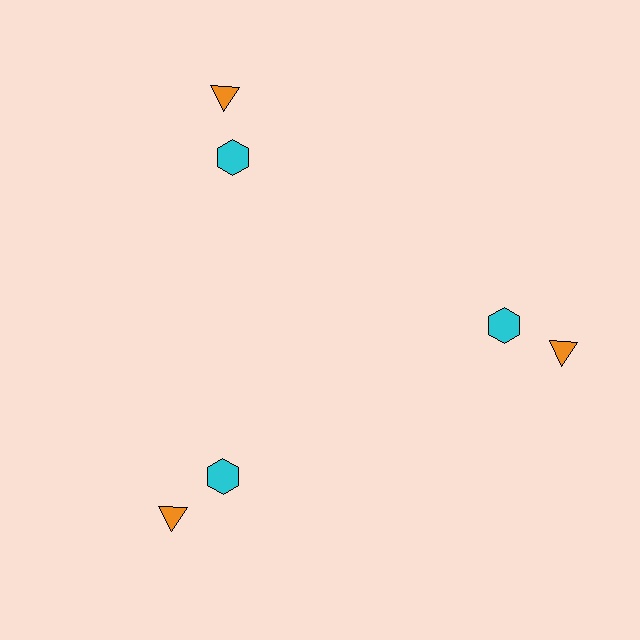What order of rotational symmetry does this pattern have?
This pattern has 3-fold rotational symmetry.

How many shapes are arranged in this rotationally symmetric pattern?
There are 6 shapes, arranged in 3 groups of 2.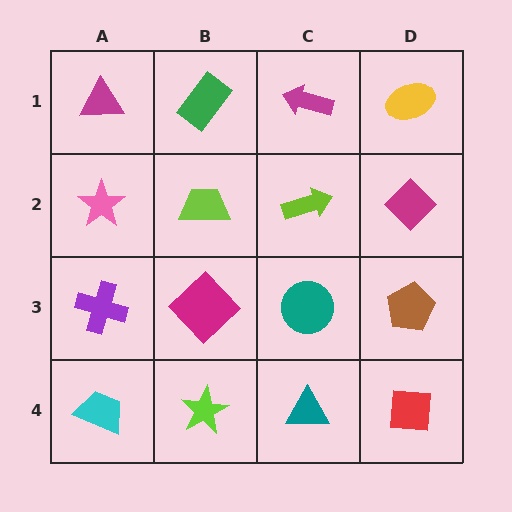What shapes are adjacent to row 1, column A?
A pink star (row 2, column A), a green rectangle (row 1, column B).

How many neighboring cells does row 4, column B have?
3.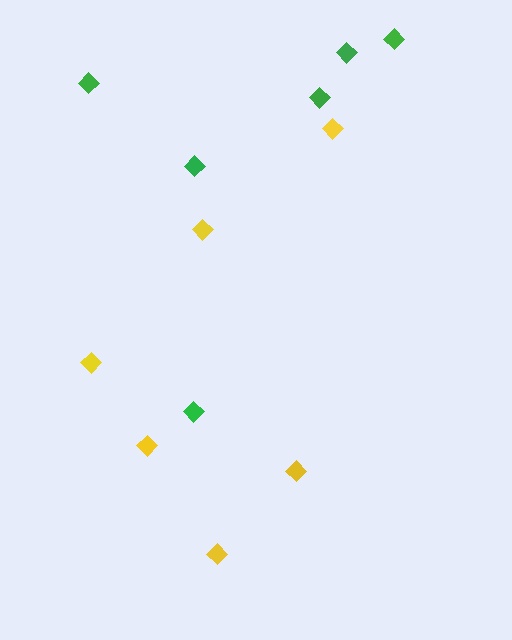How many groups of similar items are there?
There are 2 groups: one group of yellow diamonds (6) and one group of green diamonds (6).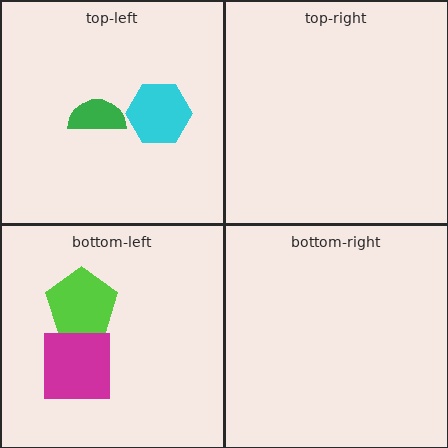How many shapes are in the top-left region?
2.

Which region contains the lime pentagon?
The bottom-left region.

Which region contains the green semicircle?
The top-left region.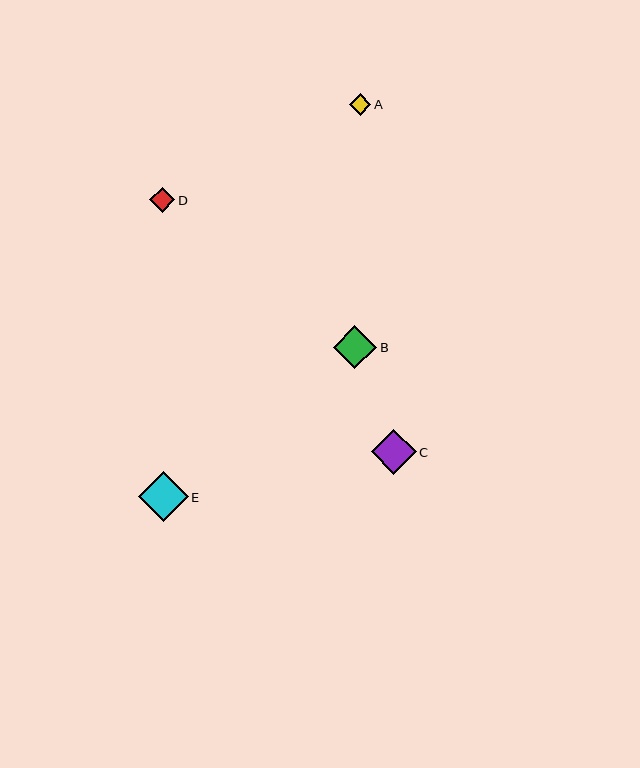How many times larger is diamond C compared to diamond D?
Diamond C is approximately 1.8 times the size of diamond D.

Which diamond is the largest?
Diamond E is the largest with a size of approximately 50 pixels.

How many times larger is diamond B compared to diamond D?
Diamond B is approximately 1.7 times the size of diamond D.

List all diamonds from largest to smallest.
From largest to smallest: E, C, B, D, A.